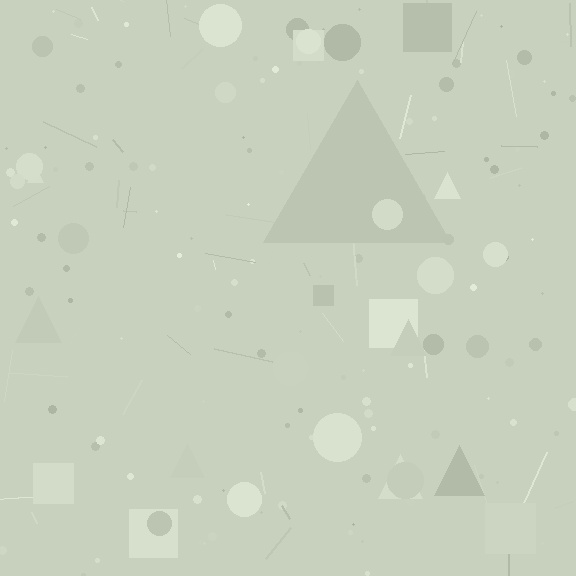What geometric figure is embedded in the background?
A triangle is embedded in the background.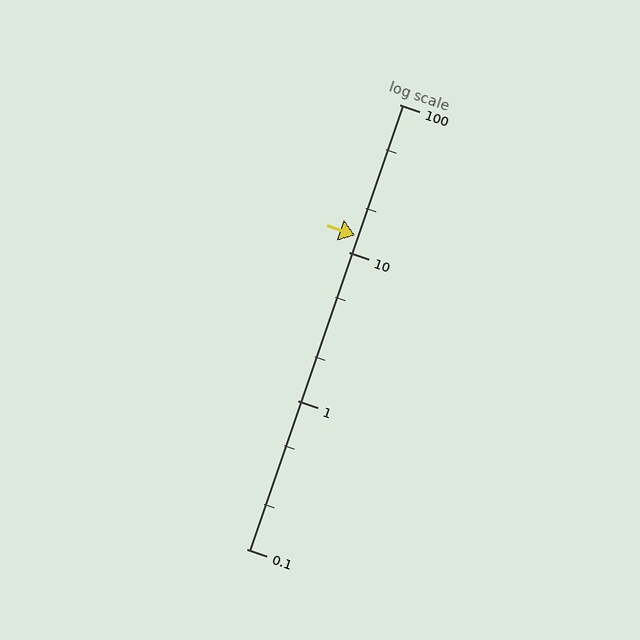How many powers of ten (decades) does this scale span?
The scale spans 3 decades, from 0.1 to 100.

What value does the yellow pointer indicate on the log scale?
The pointer indicates approximately 13.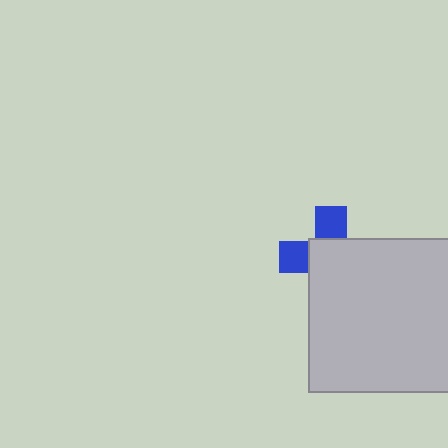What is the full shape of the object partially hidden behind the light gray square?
The partially hidden object is a blue cross.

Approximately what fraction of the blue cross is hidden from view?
Roughly 66% of the blue cross is hidden behind the light gray square.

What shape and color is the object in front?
The object in front is a light gray square.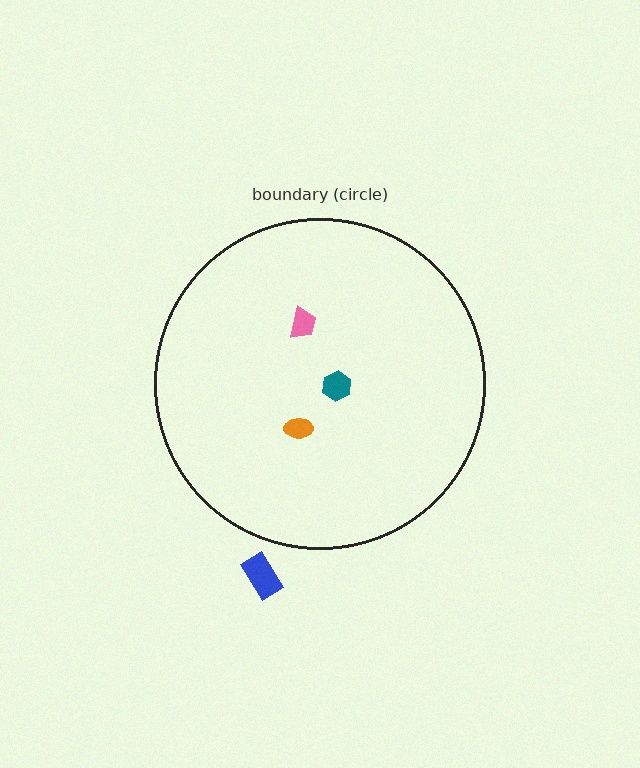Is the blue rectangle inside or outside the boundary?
Outside.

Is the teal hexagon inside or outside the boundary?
Inside.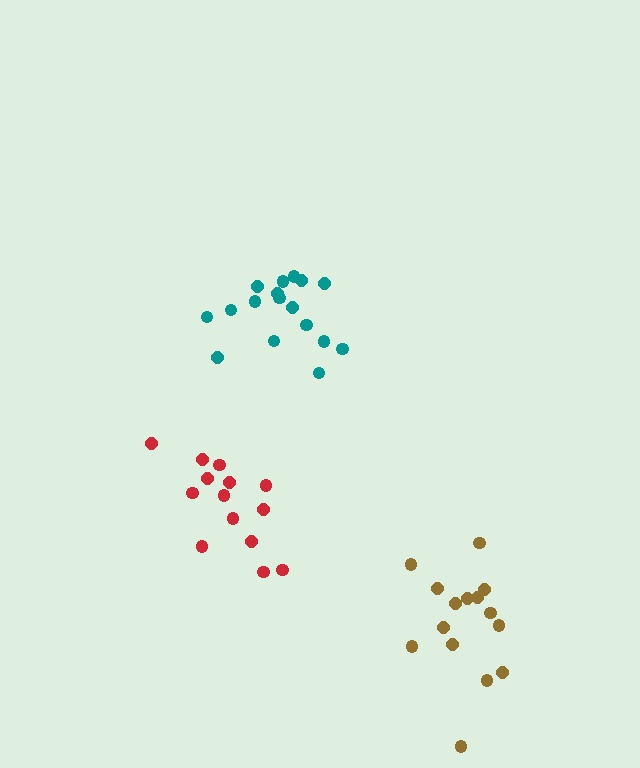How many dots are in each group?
Group 1: 17 dots, Group 2: 15 dots, Group 3: 14 dots (46 total).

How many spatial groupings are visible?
There are 3 spatial groupings.